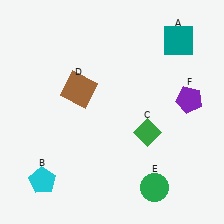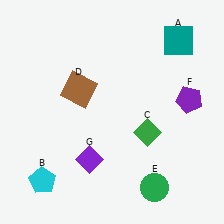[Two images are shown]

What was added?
A purple diamond (G) was added in Image 2.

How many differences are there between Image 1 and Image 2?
There is 1 difference between the two images.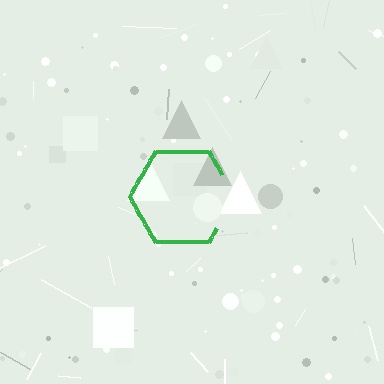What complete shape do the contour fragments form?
The contour fragments form a hexagon.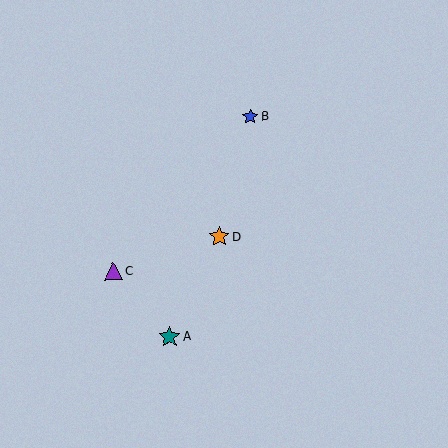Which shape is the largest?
The teal star (labeled A) is the largest.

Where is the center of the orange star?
The center of the orange star is at (219, 237).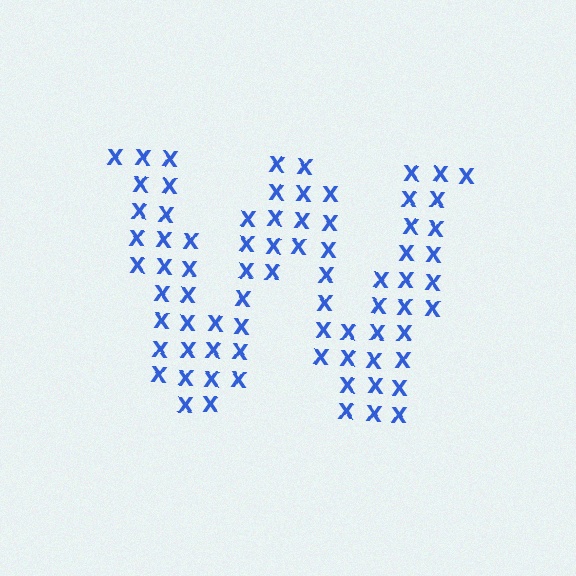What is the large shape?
The large shape is the letter W.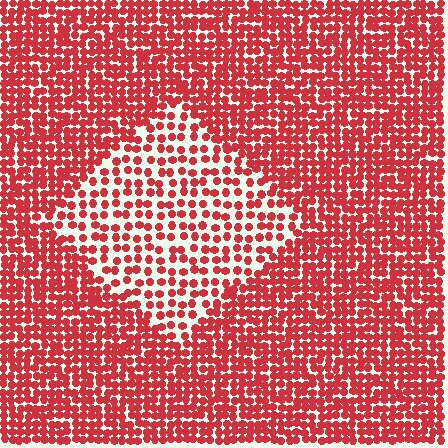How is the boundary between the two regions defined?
The boundary is defined by a change in element density (approximately 1.9x ratio). All elements are the same color, size, and shape.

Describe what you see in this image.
The image contains small red elements arranged at two different densities. A diamond-shaped region is visible where the elements are less densely packed than the surrounding area.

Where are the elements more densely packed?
The elements are more densely packed outside the diamond boundary.